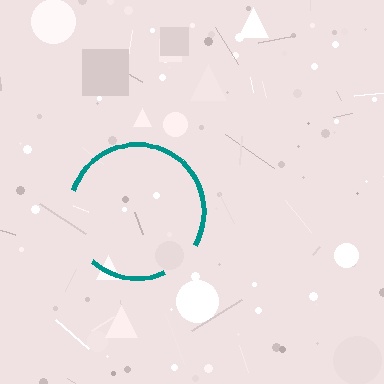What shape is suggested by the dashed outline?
The dashed outline suggests a circle.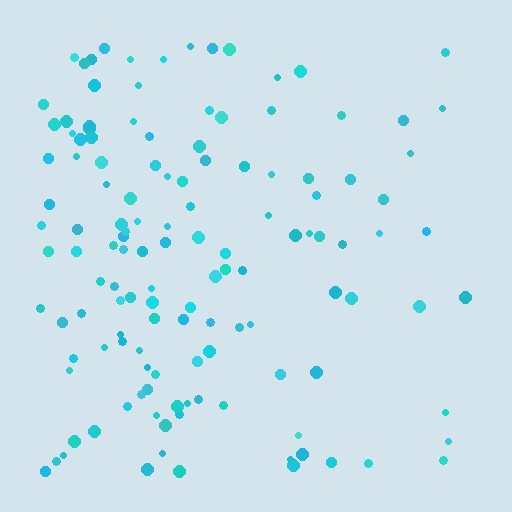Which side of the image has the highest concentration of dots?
The left.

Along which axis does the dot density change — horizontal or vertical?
Horizontal.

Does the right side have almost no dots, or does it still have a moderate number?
Still a moderate number, just noticeably fewer than the left.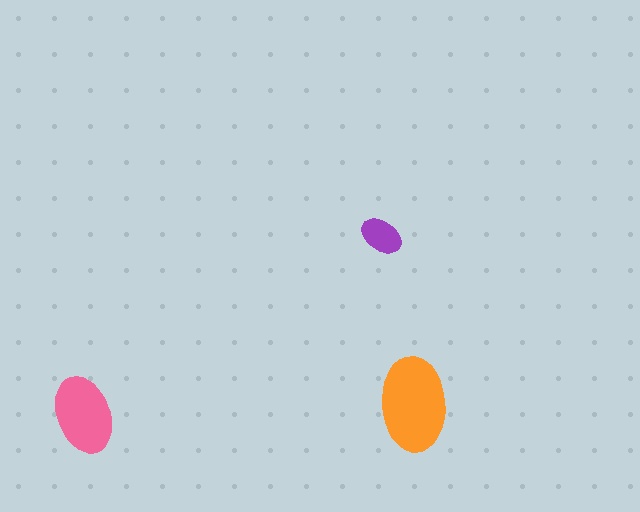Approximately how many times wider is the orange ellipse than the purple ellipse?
About 2 times wider.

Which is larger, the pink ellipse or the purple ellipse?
The pink one.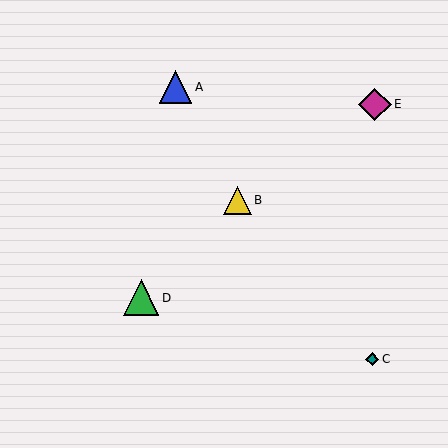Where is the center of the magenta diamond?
The center of the magenta diamond is at (375, 104).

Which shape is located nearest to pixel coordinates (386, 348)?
The teal diamond (labeled C) at (372, 359) is nearest to that location.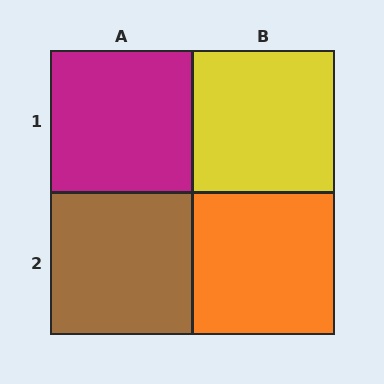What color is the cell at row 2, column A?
Brown.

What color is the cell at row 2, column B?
Orange.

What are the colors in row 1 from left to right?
Magenta, yellow.